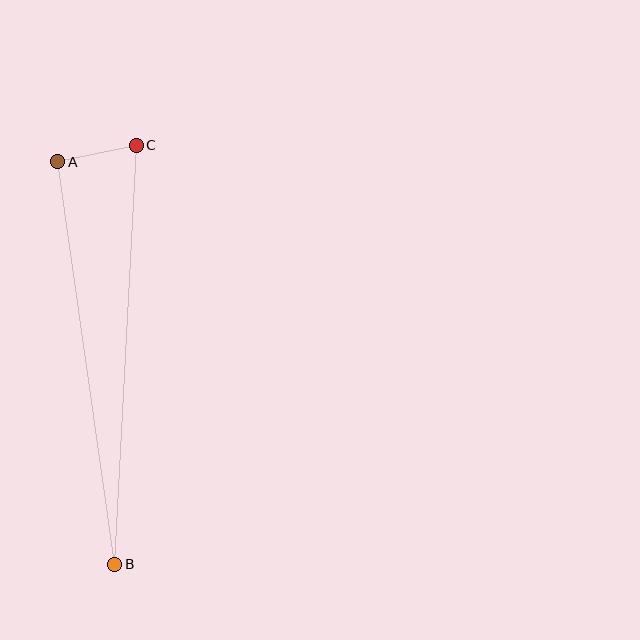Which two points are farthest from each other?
Points B and C are farthest from each other.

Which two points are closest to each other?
Points A and C are closest to each other.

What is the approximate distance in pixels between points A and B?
The distance between A and B is approximately 406 pixels.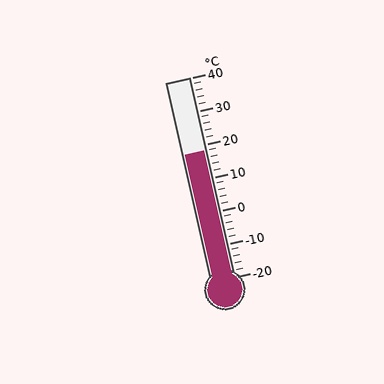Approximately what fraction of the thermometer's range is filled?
The thermometer is filled to approximately 65% of its range.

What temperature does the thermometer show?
The thermometer shows approximately 18°C.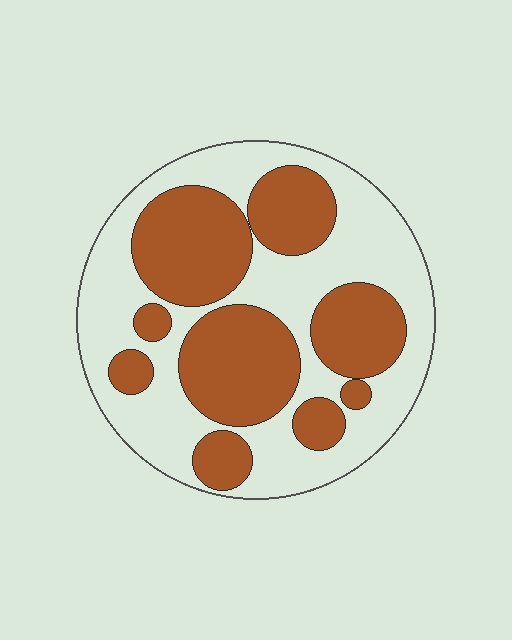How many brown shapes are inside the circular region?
9.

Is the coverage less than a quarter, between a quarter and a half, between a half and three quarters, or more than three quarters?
Between a quarter and a half.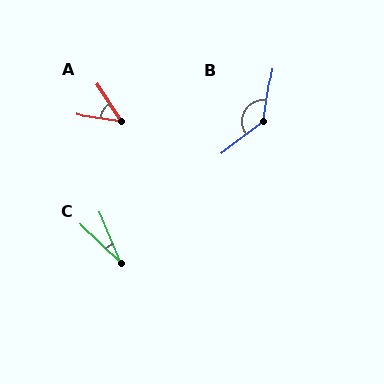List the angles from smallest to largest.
C (24°), A (48°), B (137°).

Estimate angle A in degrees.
Approximately 48 degrees.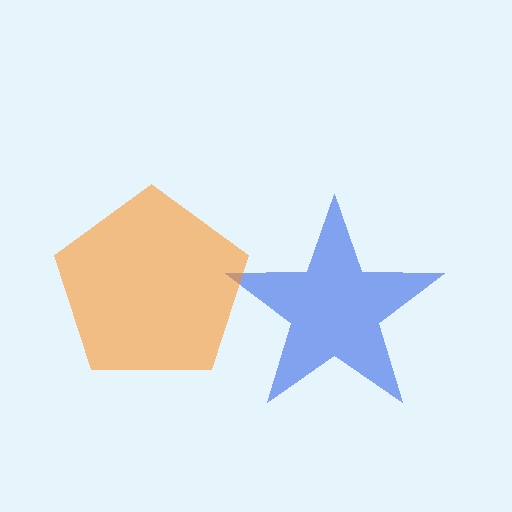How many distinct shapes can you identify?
There are 2 distinct shapes: a blue star, an orange pentagon.